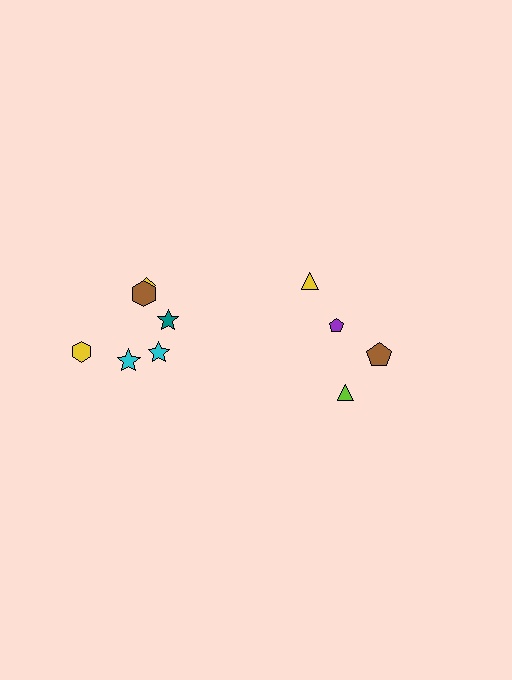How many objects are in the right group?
There are 4 objects.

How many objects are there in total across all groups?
There are 10 objects.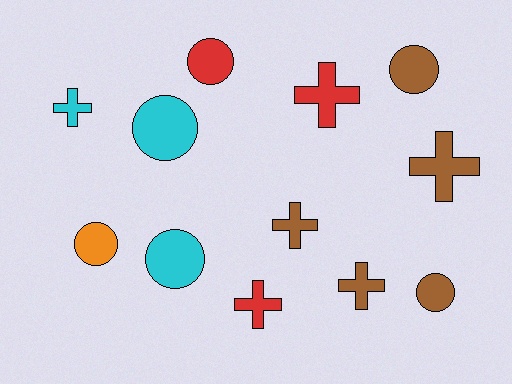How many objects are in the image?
There are 12 objects.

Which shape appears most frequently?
Circle, with 6 objects.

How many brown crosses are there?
There are 3 brown crosses.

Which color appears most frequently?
Brown, with 5 objects.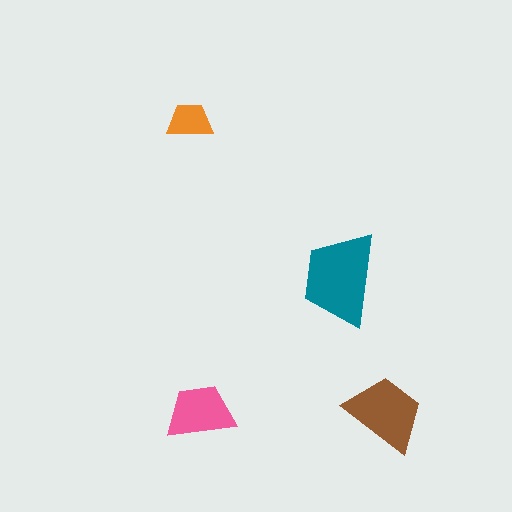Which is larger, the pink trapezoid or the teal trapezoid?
The teal one.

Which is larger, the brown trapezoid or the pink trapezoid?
The brown one.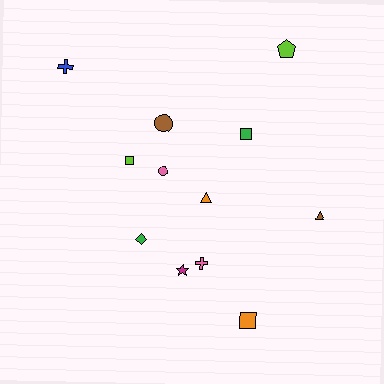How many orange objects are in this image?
There are 2 orange objects.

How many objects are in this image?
There are 12 objects.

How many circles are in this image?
There are 2 circles.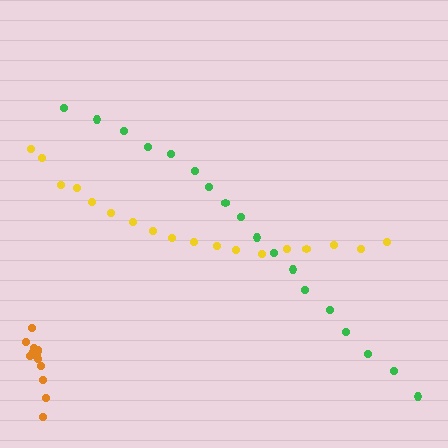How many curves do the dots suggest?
There are 3 distinct paths.